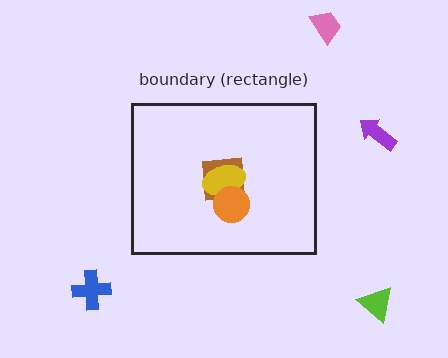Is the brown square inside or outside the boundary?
Inside.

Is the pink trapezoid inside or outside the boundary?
Outside.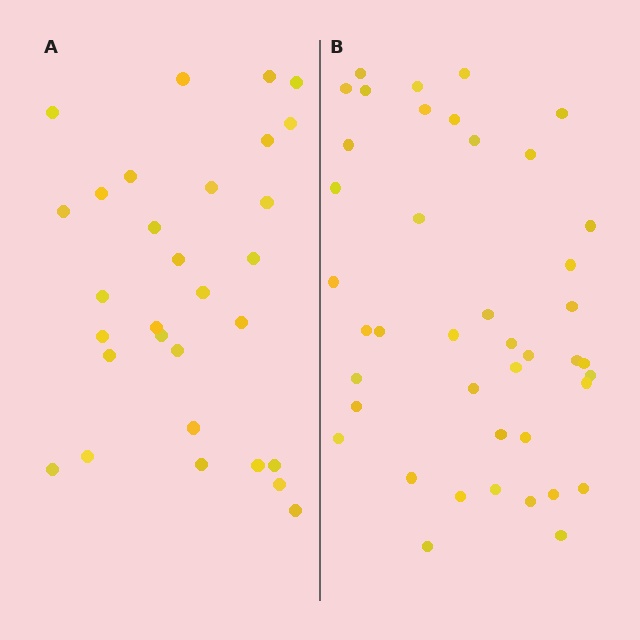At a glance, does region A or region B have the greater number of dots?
Region B (the right region) has more dots.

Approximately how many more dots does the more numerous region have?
Region B has roughly 12 or so more dots than region A.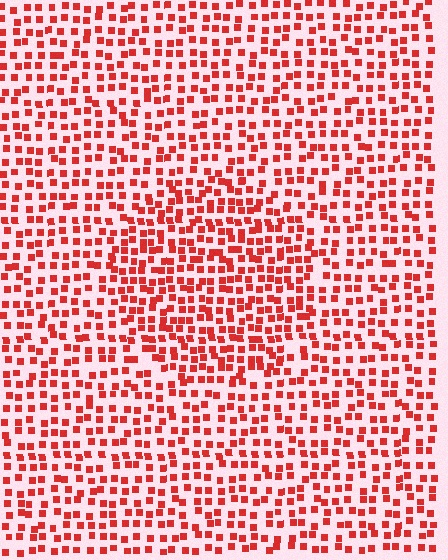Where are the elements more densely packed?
The elements are more densely packed inside the circle boundary.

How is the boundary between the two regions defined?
The boundary is defined by a change in element density (approximately 1.4x ratio). All elements are the same color, size, and shape.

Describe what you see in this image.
The image contains small red elements arranged at two different densities. A circle-shaped region is visible where the elements are more densely packed than the surrounding area.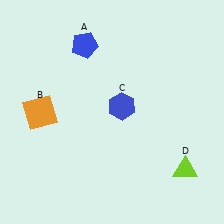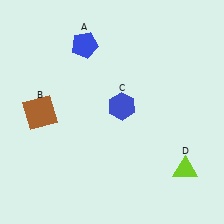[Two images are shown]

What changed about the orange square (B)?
In Image 1, B is orange. In Image 2, it changed to brown.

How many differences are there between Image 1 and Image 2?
There is 1 difference between the two images.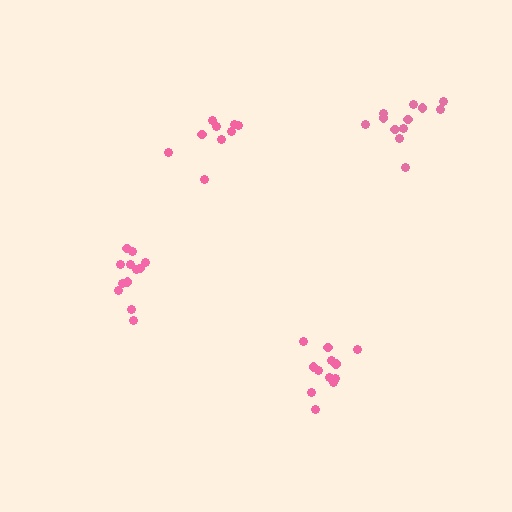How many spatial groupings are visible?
There are 4 spatial groupings.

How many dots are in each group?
Group 1: 12 dots, Group 2: 12 dots, Group 3: 12 dots, Group 4: 9 dots (45 total).